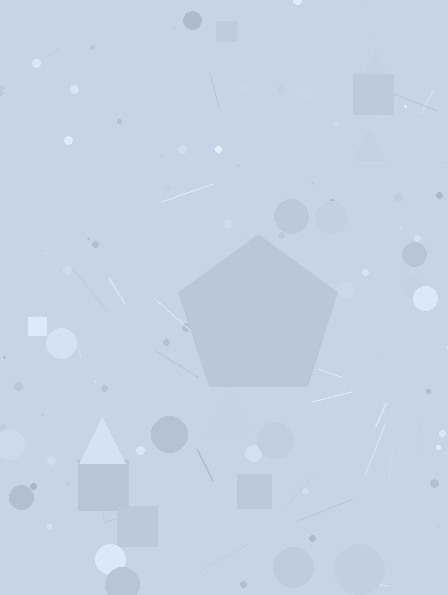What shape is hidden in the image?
A pentagon is hidden in the image.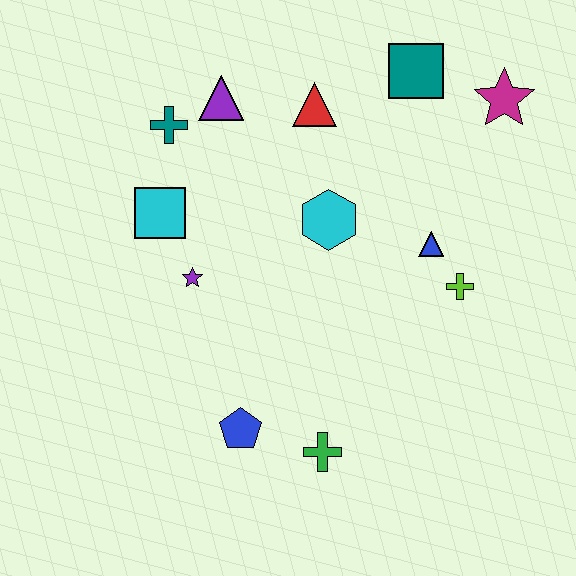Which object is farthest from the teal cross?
The green cross is farthest from the teal cross.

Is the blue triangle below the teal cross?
Yes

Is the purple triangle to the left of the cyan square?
No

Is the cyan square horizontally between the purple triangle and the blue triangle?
No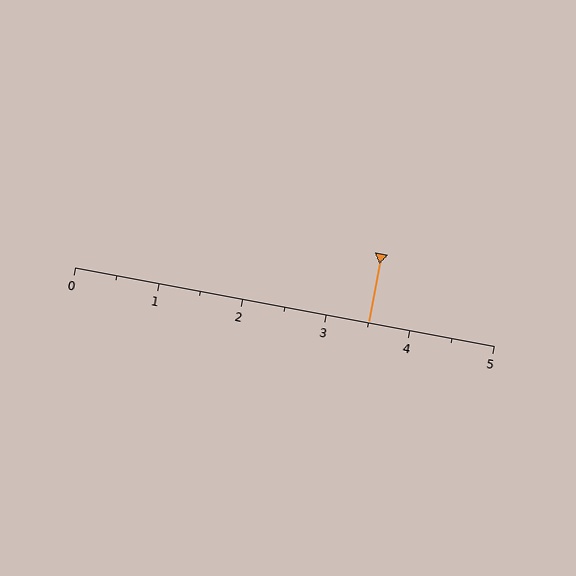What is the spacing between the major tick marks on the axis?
The major ticks are spaced 1 apart.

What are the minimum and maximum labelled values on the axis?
The axis runs from 0 to 5.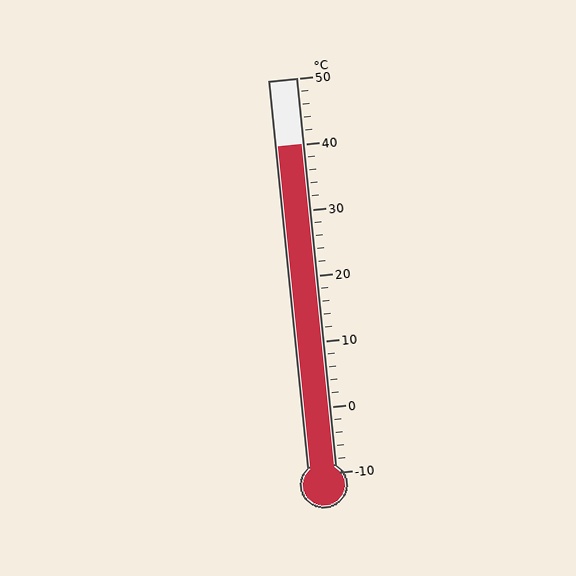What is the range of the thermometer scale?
The thermometer scale ranges from -10°C to 50°C.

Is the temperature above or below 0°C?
The temperature is above 0°C.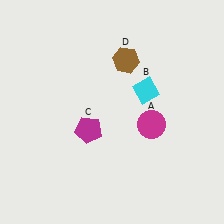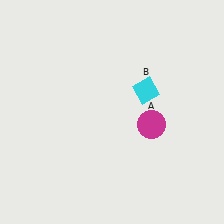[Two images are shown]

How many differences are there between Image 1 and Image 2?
There are 2 differences between the two images.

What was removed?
The brown hexagon (D), the magenta pentagon (C) were removed in Image 2.